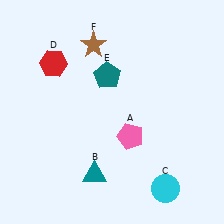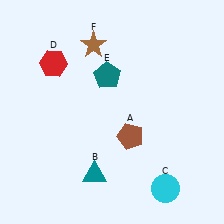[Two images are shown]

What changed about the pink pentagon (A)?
In Image 1, A is pink. In Image 2, it changed to brown.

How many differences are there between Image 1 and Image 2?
There is 1 difference between the two images.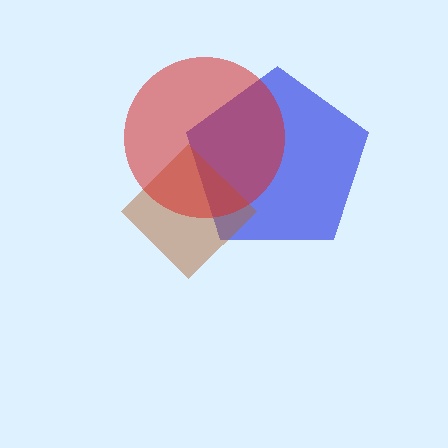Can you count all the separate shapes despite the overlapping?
Yes, there are 3 separate shapes.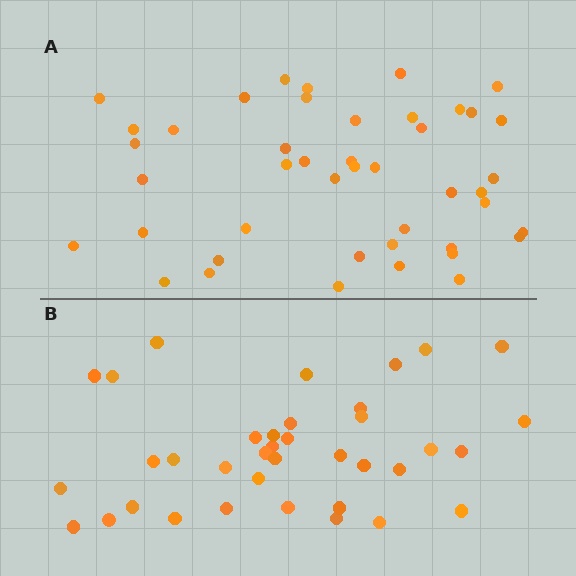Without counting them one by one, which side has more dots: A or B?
Region A (the top region) has more dots.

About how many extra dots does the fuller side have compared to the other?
Region A has roughly 8 or so more dots than region B.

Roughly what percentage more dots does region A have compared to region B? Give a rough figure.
About 20% more.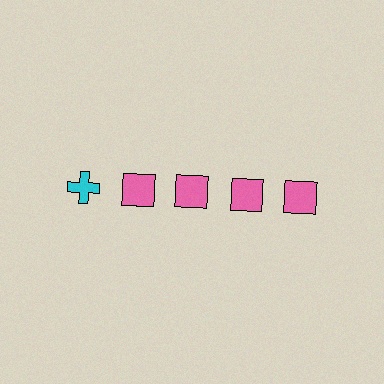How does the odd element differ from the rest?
It differs in both color (cyan instead of pink) and shape (cross instead of square).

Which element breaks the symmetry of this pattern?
The cyan cross in the top row, leftmost column breaks the symmetry. All other shapes are pink squares.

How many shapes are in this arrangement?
There are 5 shapes arranged in a grid pattern.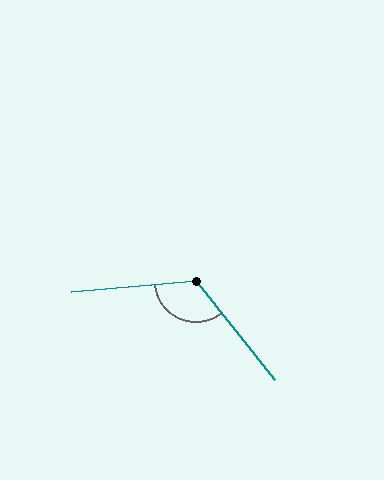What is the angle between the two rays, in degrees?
Approximately 124 degrees.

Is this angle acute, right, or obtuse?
It is obtuse.